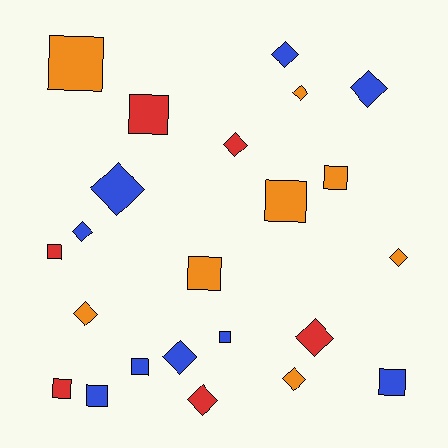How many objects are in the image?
There are 23 objects.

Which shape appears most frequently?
Diamond, with 12 objects.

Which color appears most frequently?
Blue, with 9 objects.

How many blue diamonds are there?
There are 5 blue diamonds.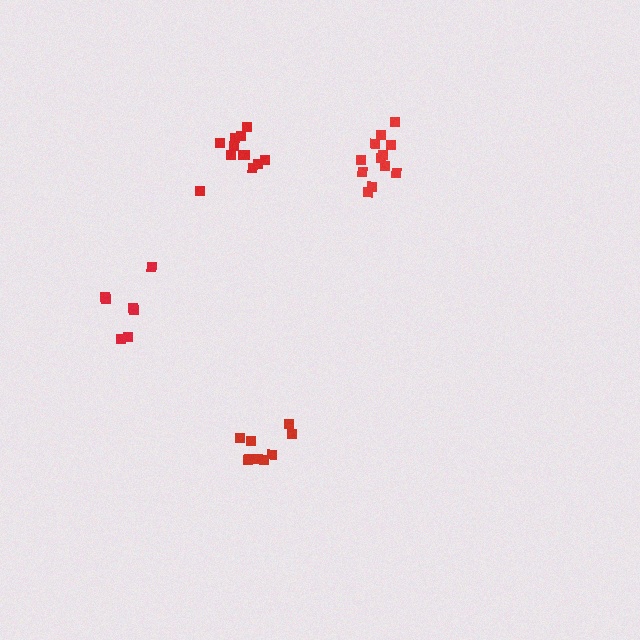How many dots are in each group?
Group 1: 9 dots, Group 2: 12 dots, Group 3: 7 dots, Group 4: 12 dots (40 total).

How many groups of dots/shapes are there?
There are 4 groups.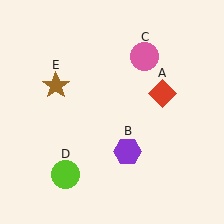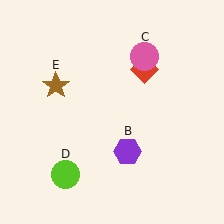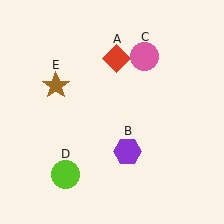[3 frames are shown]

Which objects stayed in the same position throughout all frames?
Purple hexagon (object B) and pink circle (object C) and lime circle (object D) and brown star (object E) remained stationary.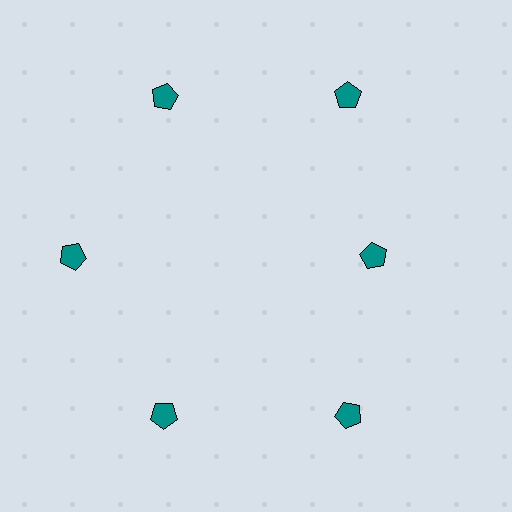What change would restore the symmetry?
The symmetry would be restored by moving it outward, back onto the ring so that all 6 pentagons sit at equal angles and equal distance from the center.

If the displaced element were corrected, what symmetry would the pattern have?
It would have 6-fold rotational symmetry — the pattern would map onto itself every 60 degrees.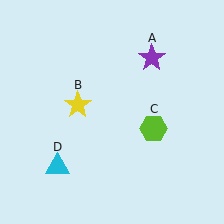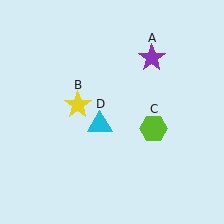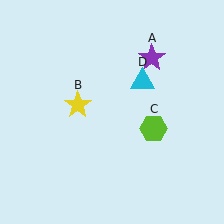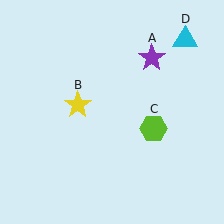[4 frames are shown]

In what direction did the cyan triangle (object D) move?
The cyan triangle (object D) moved up and to the right.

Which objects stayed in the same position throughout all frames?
Purple star (object A) and yellow star (object B) and lime hexagon (object C) remained stationary.